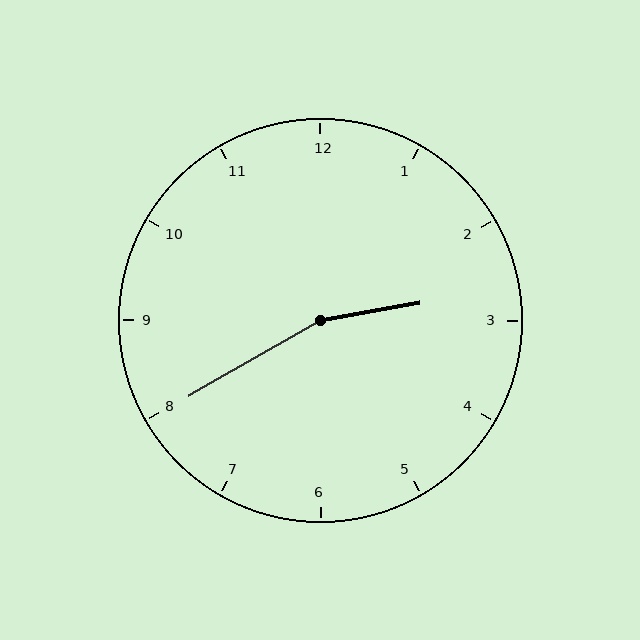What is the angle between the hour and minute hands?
Approximately 160 degrees.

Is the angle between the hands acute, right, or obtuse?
It is obtuse.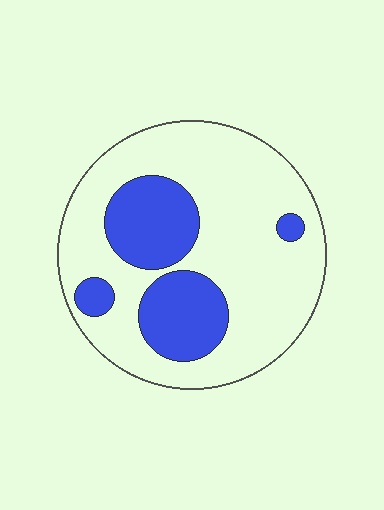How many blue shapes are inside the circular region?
4.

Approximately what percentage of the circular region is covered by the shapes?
Approximately 25%.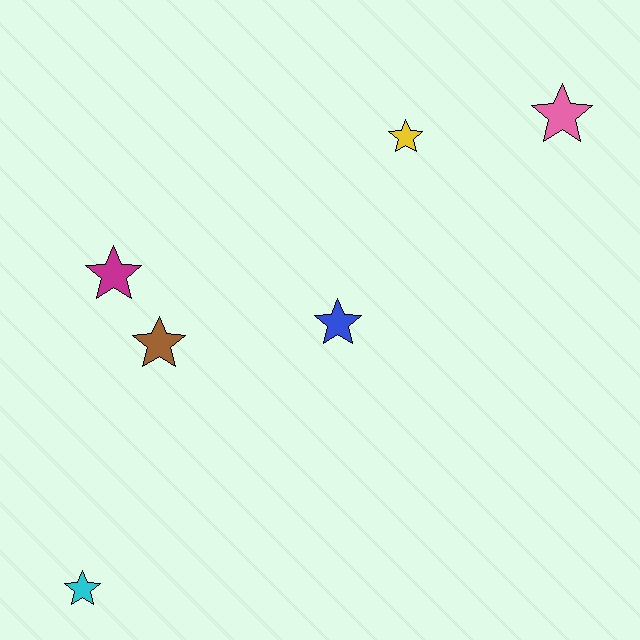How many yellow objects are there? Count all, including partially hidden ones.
There is 1 yellow object.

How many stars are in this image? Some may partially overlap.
There are 6 stars.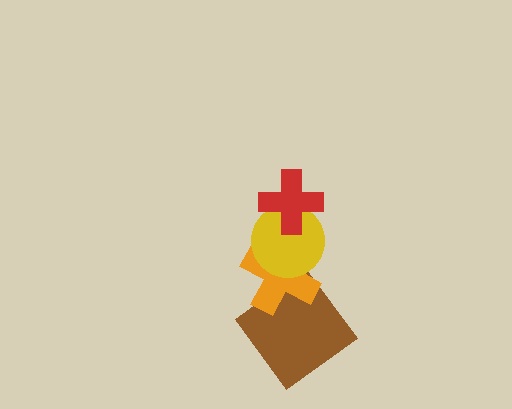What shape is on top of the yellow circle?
The red cross is on top of the yellow circle.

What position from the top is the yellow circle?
The yellow circle is 2nd from the top.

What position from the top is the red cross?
The red cross is 1st from the top.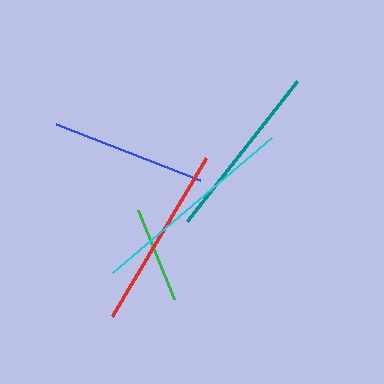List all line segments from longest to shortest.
From longest to shortest: cyan, red, teal, blue, green.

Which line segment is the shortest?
The green line is the shortest at approximately 96 pixels.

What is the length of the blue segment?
The blue segment is approximately 155 pixels long.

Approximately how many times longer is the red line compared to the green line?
The red line is approximately 1.9 times the length of the green line.